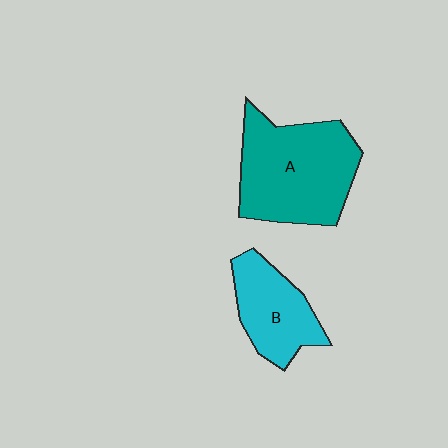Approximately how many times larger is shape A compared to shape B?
Approximately 1.7 times.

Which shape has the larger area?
Shape A (teal).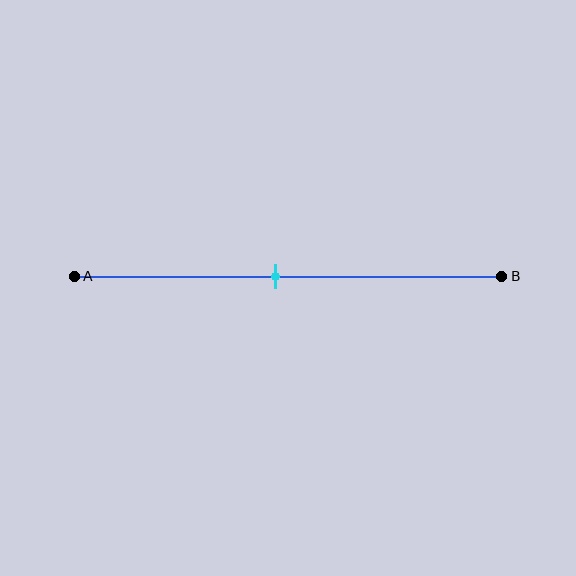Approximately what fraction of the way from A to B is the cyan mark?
The cyan mark is approximately 45% of the way from A to B.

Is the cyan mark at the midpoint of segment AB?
Yes, the mark is approximately at the midpoint.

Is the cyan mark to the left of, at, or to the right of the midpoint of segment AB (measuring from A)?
The cyan mark is approximately at the midpoint of segment AB.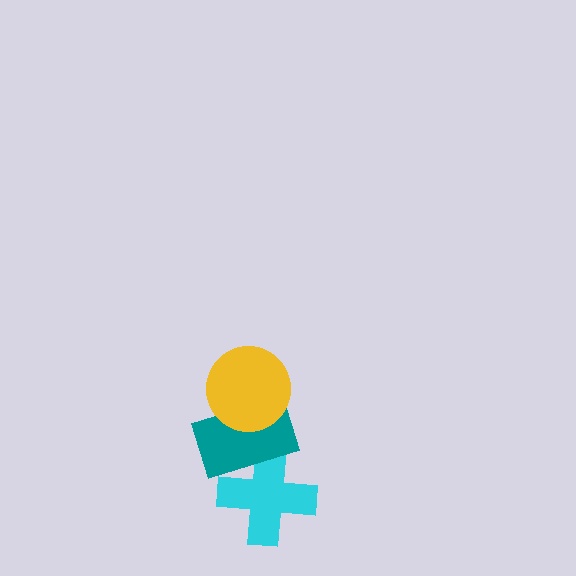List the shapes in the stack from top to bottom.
From top to bottom: the yellow circle, the teal rectangle, the cyan cross.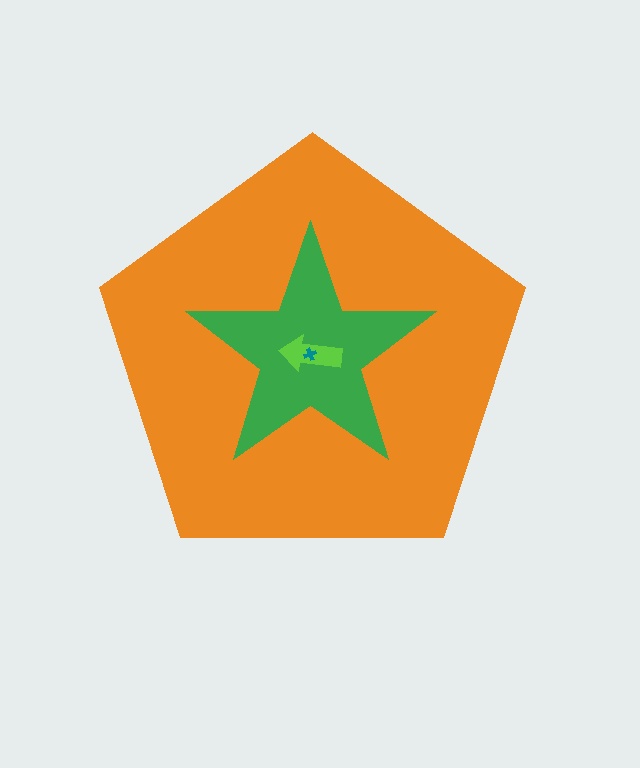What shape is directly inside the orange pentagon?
The green star.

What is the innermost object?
The teal cross.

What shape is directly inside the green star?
The lime arrow.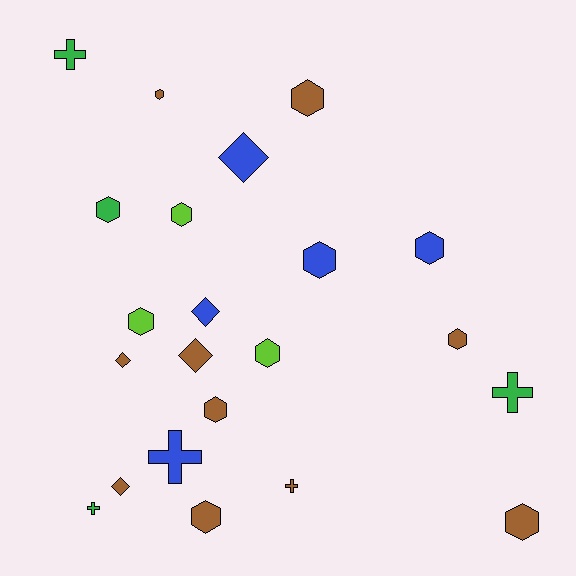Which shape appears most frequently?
Hexagon, with 12 objects.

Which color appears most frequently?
Brown, with 10 objects.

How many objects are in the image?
There are 22 objects.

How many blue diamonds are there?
There are 2 blue diamonds.